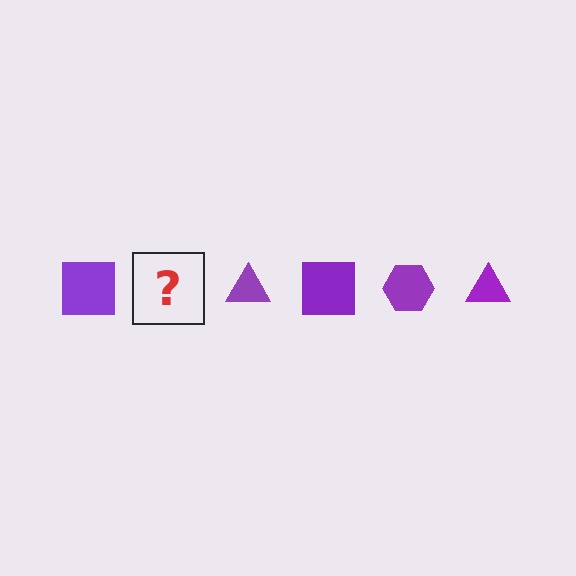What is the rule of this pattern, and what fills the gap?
The rule is that the pattern cycles through square, hexagon, triangle shapes in purple. The gap should be filled with a purple hexagon.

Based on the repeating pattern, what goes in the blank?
The blank should be a purple hexagon.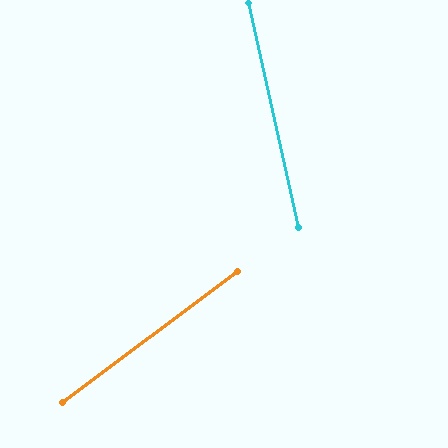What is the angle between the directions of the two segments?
Approximately 66 degrees.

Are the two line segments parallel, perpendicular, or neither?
Neither parallel nor perpendicular — they differ by about 66°.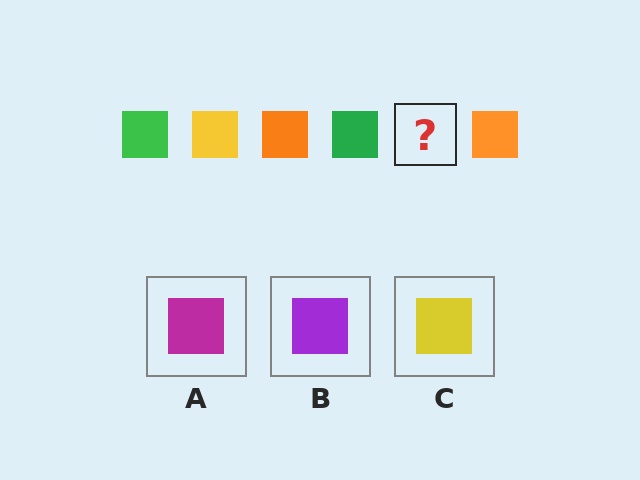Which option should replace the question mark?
Option C.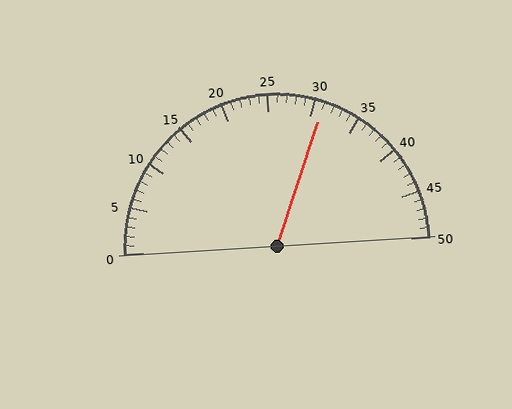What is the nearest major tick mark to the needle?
The nearest major tick mark is 30.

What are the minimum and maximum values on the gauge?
The gauge ranges from 0 to 50.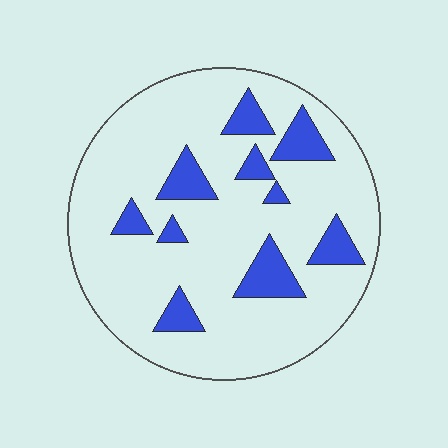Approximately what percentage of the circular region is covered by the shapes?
Approximately 15%.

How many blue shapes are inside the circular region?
10.